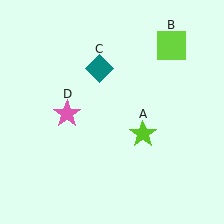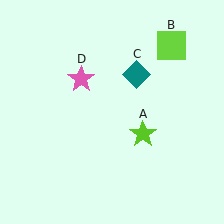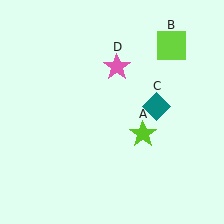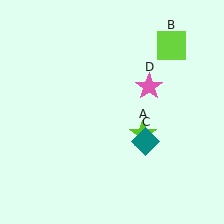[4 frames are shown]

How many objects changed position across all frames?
2 objects changed position: teal diamond (object C), pink star (object D).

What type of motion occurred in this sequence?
The teal diamond (object C), pink star (object D) rotated clockwise around the center of the scene.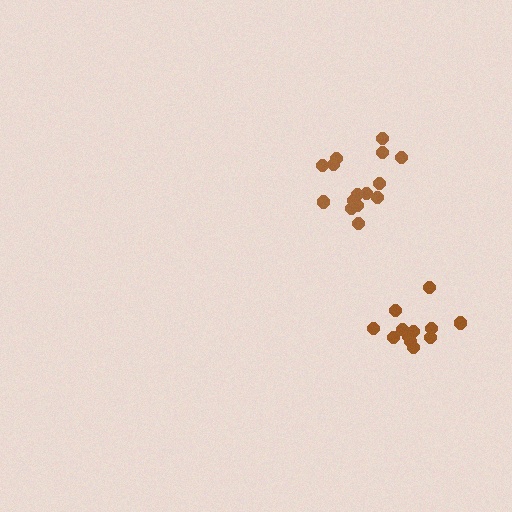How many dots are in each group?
Group 1: 15 dots, Group 2: 12 dots (27 total).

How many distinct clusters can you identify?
There are 2 distinct clusters.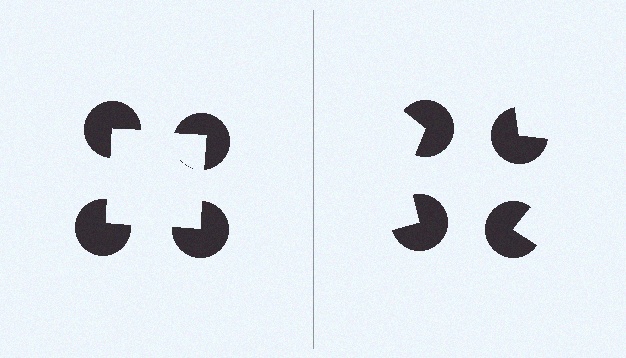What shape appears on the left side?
An illusory square.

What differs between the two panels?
The pac-man discs are positioned identically on both sides; only the wedge orientations differ. On the left they align to a square; on the right they are misaligned.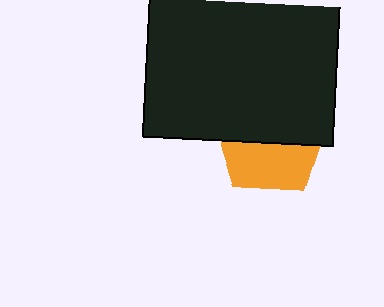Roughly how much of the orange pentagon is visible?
A small part of it is visible (roughly 45%).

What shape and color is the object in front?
The object in front is a black square.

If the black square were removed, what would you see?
You would see the complete orange pentagon.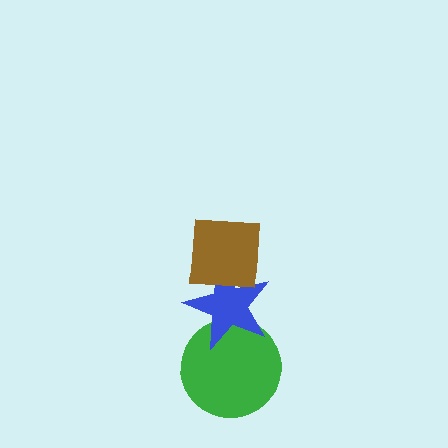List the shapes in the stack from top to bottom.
From top to bottom: the brown square, the blue star, the green circle.